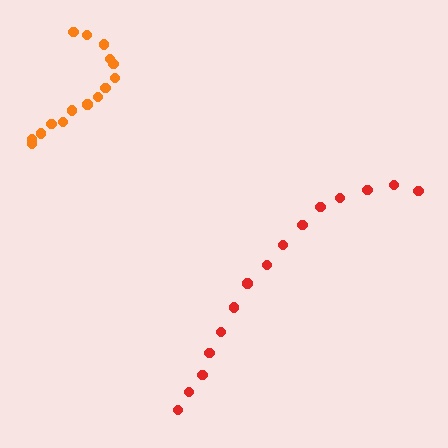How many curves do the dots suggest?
There are 2 distinct paths.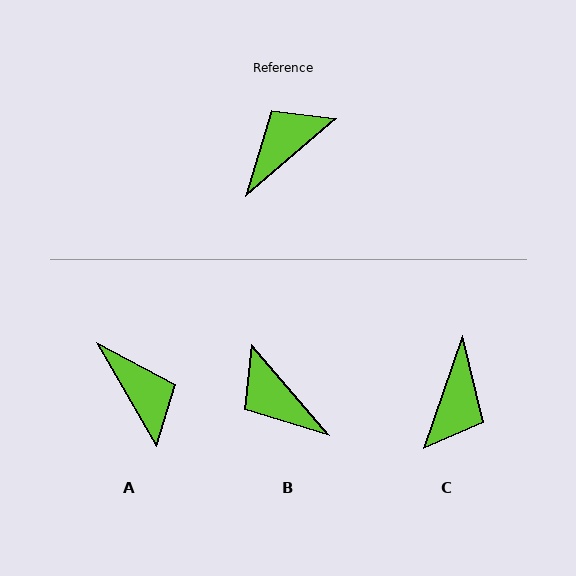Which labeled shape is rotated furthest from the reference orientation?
C, about 149 degrees away.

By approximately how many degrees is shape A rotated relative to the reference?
Approximately 101 degrees clockwise.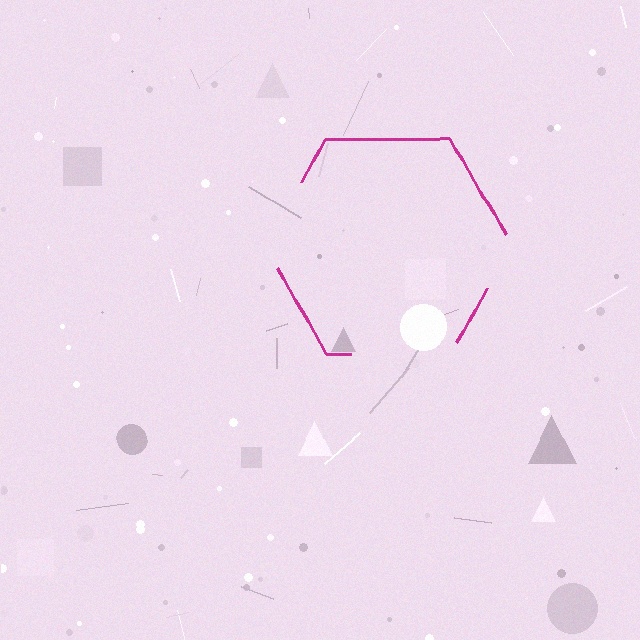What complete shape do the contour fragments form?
The contour fragments form a hexagon.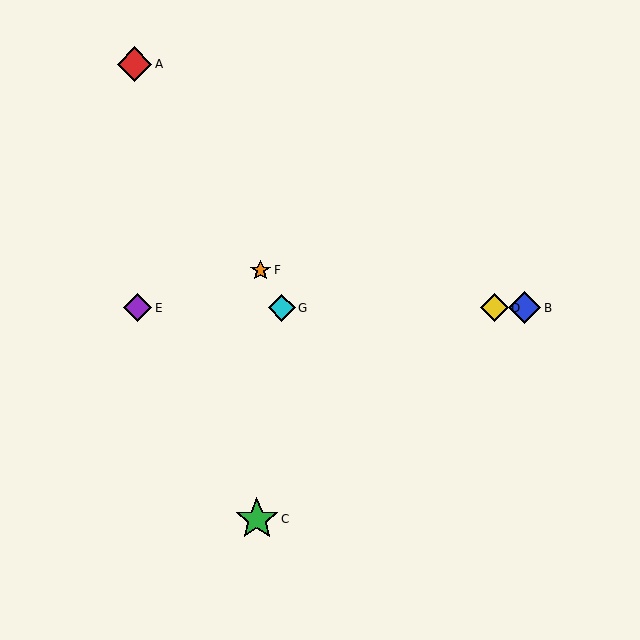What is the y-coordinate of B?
Object B is at y≈308.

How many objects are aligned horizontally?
4 objects (B, D, E, G) are aligned horizontally.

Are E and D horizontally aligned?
Yes, both are at y≈308.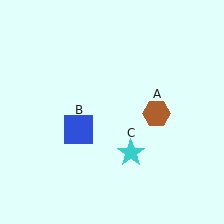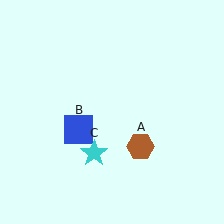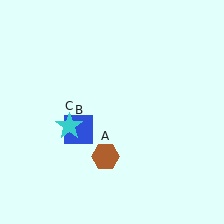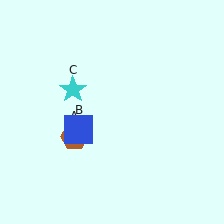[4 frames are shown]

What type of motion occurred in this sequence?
The brown hexagon (object A), cyan star (object C) rotated clockwise around the center of the scene.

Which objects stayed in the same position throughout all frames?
Blue square (object B) remained stationary.